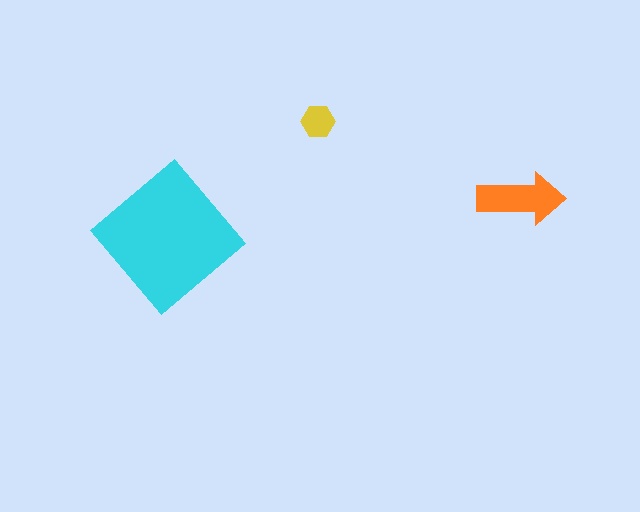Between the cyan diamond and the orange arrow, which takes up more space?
The cyan diamond.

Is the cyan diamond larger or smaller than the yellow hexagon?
Larger.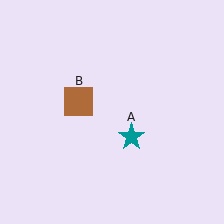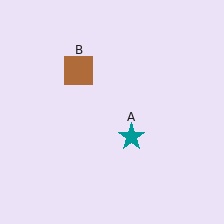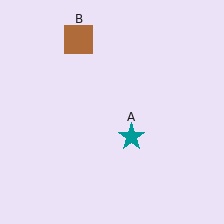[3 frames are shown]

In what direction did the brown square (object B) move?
The brown square (object B) moved up.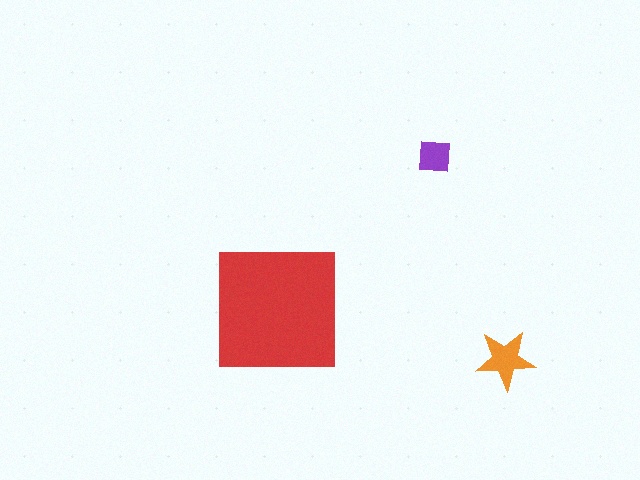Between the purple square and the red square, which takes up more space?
The red square.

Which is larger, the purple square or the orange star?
The orange star.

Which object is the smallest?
The purple square.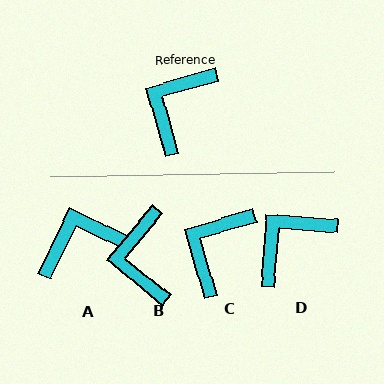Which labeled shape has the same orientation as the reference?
C.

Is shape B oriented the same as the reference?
No, it is off by about 34 degrees.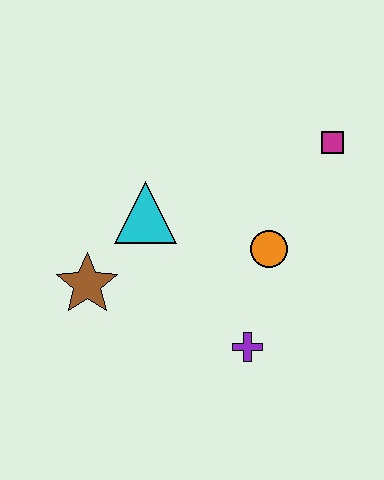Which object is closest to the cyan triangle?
The brown star is closest to the cyan triangle.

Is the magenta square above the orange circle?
Yes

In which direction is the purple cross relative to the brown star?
The purple cross is to the right of the brown star.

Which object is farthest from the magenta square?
The brown star is farthest from the magenta square.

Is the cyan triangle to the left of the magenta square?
Yes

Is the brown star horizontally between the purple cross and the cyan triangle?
No